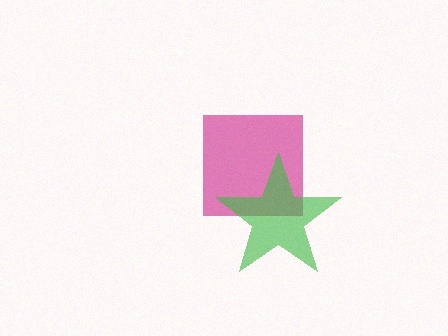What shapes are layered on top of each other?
The layered shapes are: a magenta square, a green star.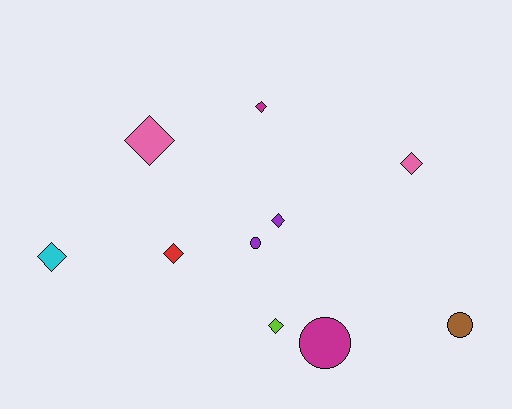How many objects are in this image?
There are 10 objects.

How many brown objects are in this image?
There is 1 brown object.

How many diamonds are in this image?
There are 7 diamonds.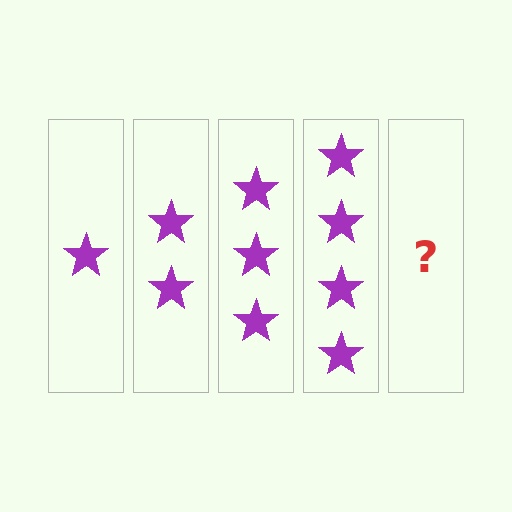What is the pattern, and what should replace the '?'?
The pattern is that each step adds one more star. The '?' should be 5 stars.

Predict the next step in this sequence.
The next step is 5 stars.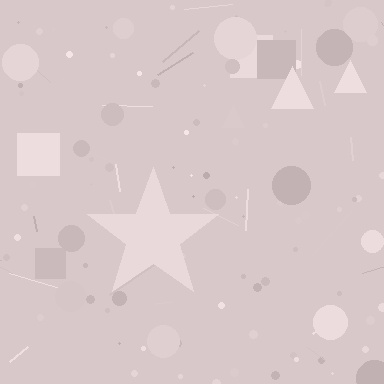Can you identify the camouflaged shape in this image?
The camouflaged shape is a star.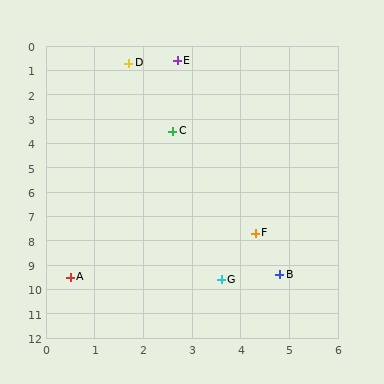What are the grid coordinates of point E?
Point E is at approximately (2.7, 0.6).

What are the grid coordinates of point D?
Point D is at approximately (1.7, 0.7).